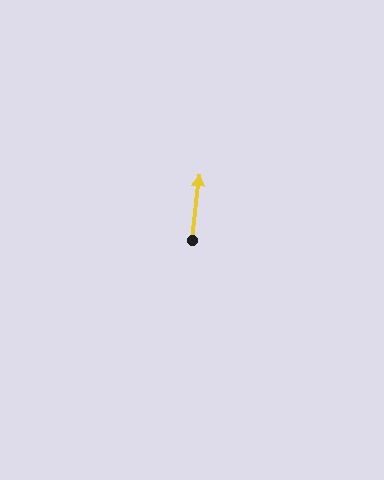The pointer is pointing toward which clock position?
Roughly 12 o'clock.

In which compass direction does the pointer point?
North.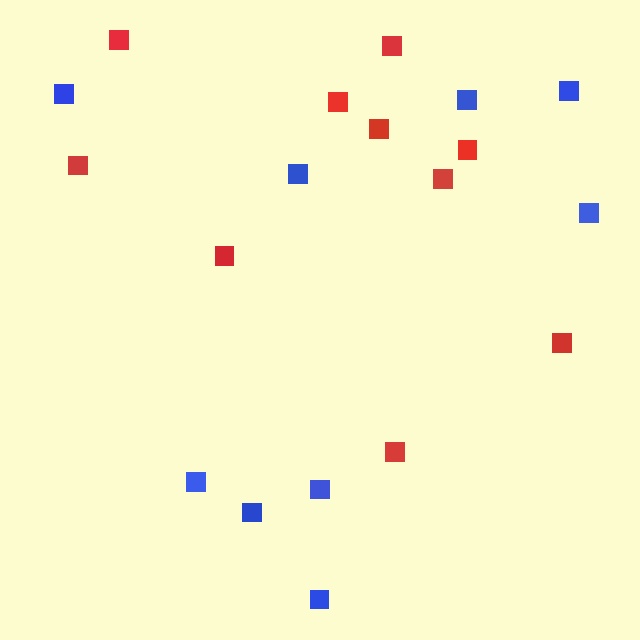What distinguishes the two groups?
There are 2 groups: one group of red squares (10) and one group of blue squares (9).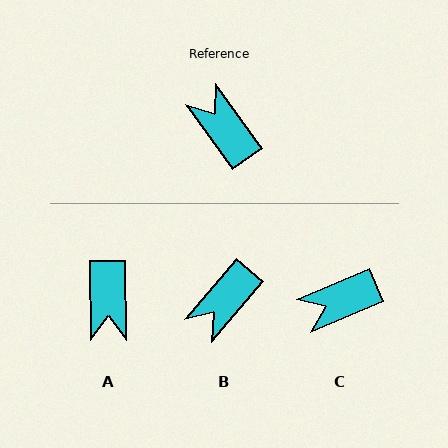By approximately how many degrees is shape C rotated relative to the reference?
Approximately 77 degrees counter-clockwise.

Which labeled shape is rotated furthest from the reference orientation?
A, about 144 degrees away.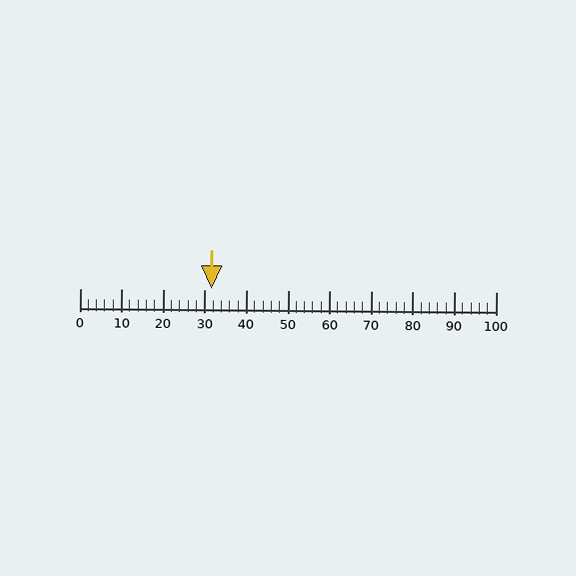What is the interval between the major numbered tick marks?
The major tick marks are spaced 10 units apart.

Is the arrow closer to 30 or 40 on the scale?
The arrow is closer to 30.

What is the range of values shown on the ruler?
The ruler shows values from 0 to 100.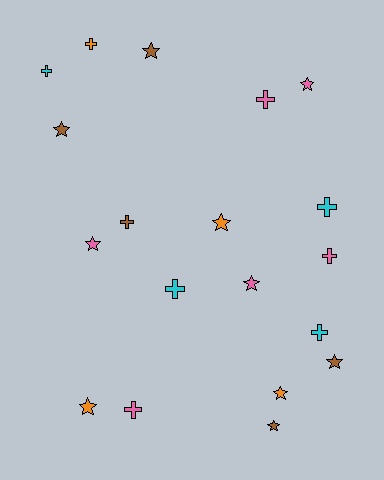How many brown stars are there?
There are 4 brown stars.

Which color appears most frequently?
Pink, with 6 objects.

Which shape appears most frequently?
Star, with 10 objects.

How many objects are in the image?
There are 19 objects.